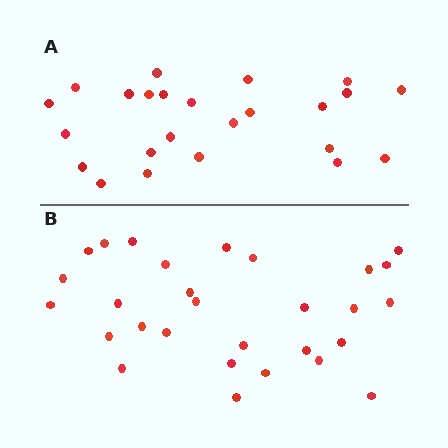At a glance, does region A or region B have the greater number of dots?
Region B (the bottom region) has more dots.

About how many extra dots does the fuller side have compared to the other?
Region B has about 5 more dots than region A.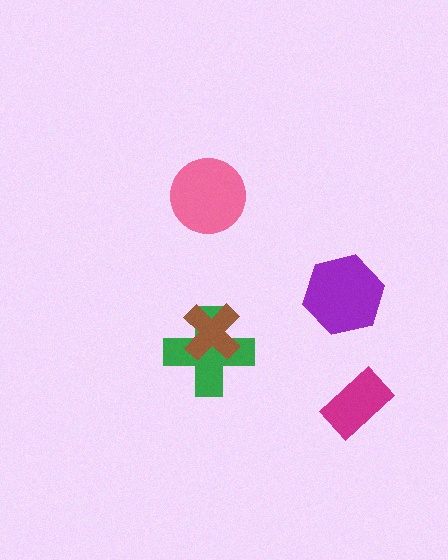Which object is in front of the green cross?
The brown cross is in front of the green cross.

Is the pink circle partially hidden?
No, no other shape covers it.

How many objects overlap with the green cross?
1 object overlaps with the green cross.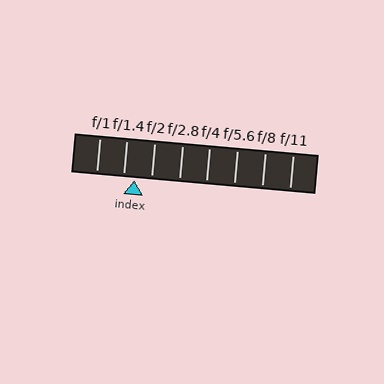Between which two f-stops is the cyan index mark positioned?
The index mark is between f/1.4 and f/2.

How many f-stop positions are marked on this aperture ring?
There are 8 f-stop positions marked.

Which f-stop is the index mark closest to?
The index mark is closest to f/1.4.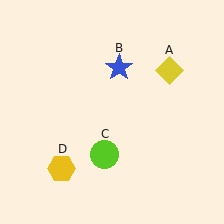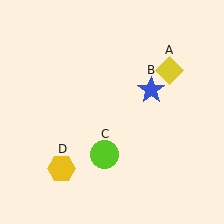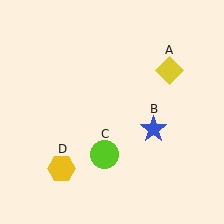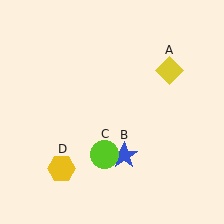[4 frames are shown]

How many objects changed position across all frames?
1 object changed position: blue star (object B).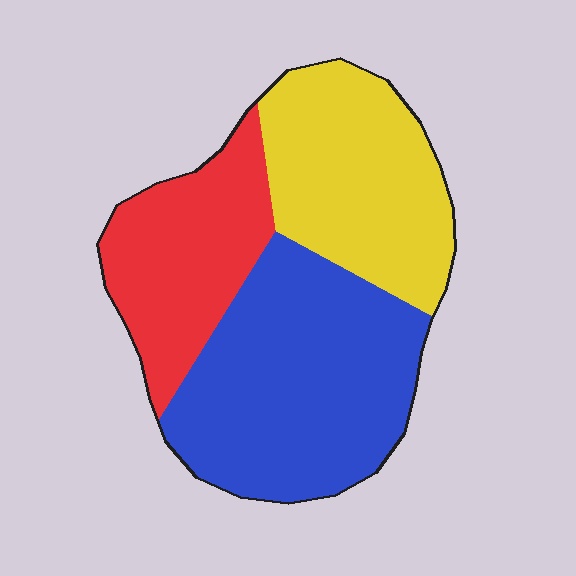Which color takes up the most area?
Blue, at roughly 45%.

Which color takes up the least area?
Red, at roughly 25%.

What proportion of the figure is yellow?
Yellow takes up about one third (1/3) of the figure.